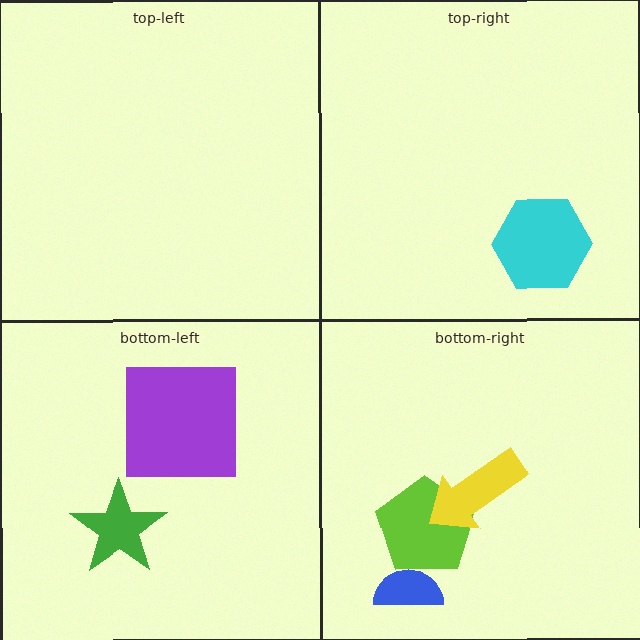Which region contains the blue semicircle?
The bottom-right region.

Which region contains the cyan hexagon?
The top-right region.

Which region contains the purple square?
The bottom-left region.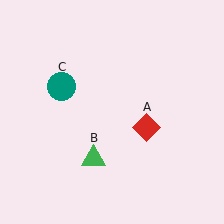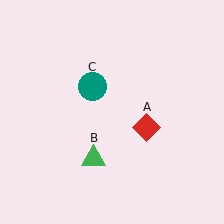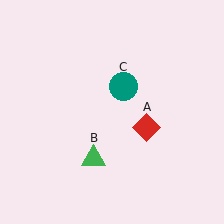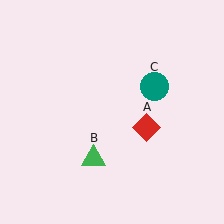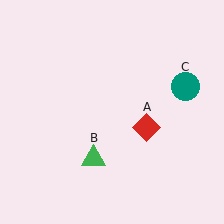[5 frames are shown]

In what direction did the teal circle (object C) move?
The teal circle (object C) moved right.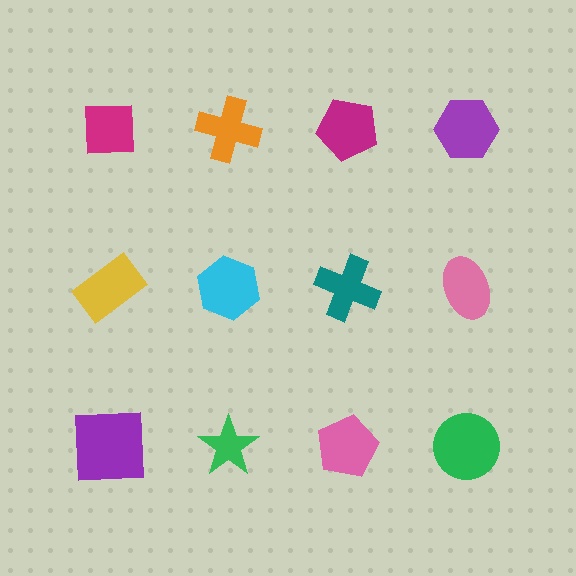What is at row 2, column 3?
A teal cross.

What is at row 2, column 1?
A yellow rectangle.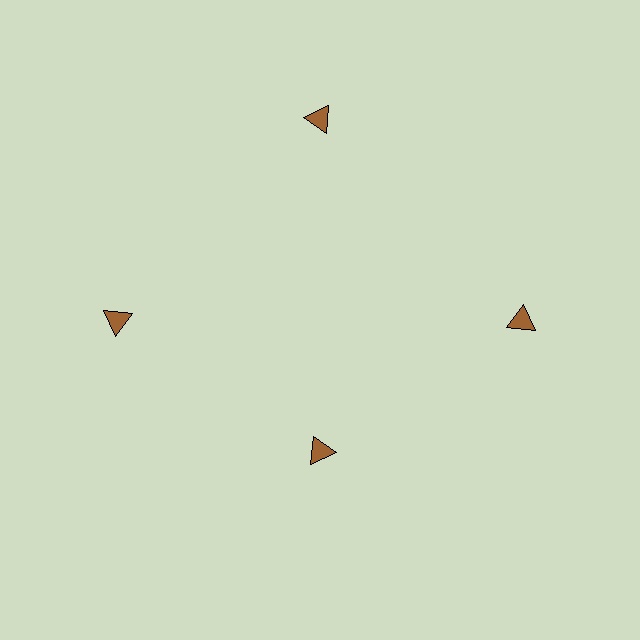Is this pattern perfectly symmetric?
No. The 4 brown triangles are arranged in a ring, but one element near the 6 o'clock position is pulled inward toward the center, breaking the 4-fold rotational symmetry.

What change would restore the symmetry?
The symmetry would be restored by moving it outward, back onto the ring so that all 4 triangles sit at equal angles and equal distance from the center.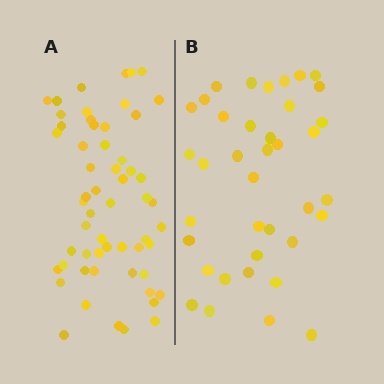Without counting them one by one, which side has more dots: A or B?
Region A (the left region) has more dots.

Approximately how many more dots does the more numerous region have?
Region A has approximately 20 more dots than region B.